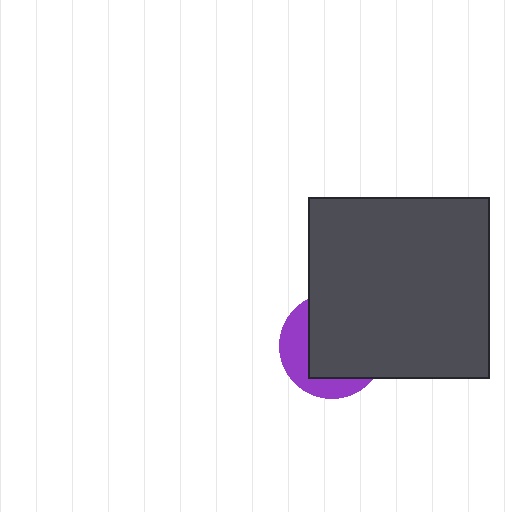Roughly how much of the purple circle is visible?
A small part of it is visible (roughly 33%).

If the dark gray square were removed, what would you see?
You would see the complete purple circle.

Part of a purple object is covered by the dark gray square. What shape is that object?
It is a circle.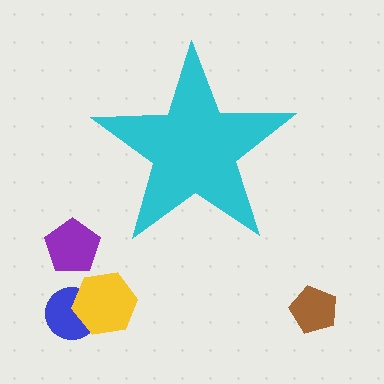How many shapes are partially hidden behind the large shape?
0 shapes are partially hidden.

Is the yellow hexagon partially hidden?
No, the yellow hexagon is fully visible.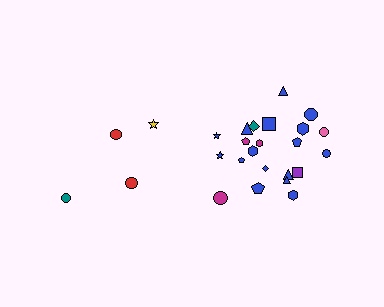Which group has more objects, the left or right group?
The right group.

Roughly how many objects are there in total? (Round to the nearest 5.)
Roughly 25 objects in total.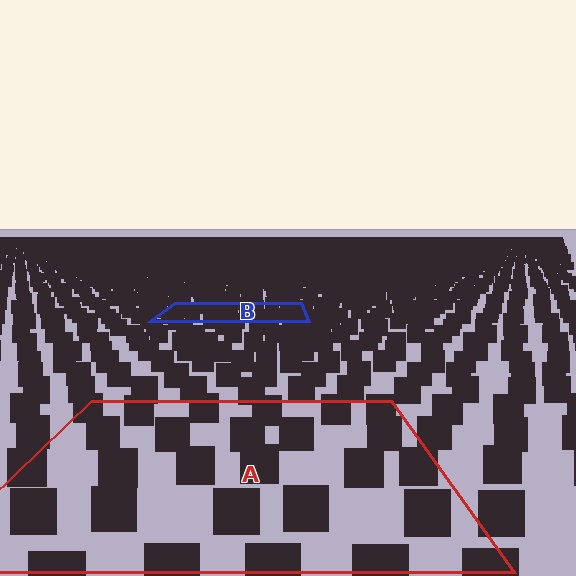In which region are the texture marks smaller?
The texture marks are smaller in region B, because it is farther away.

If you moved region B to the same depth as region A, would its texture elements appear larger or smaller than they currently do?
They would appear larger. At a closer depth, the same texture elements are projected at a bigger on-screen size.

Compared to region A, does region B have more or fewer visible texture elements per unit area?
Region B has more texture elements per unit area — they are packed more densely because it is farther away.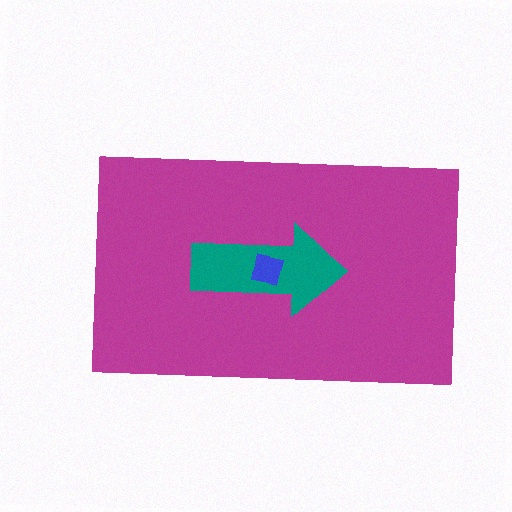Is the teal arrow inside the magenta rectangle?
Yes.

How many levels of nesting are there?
3.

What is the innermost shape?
The blue square.